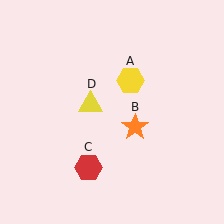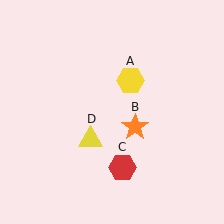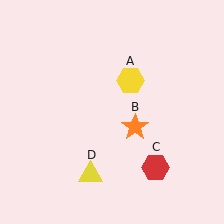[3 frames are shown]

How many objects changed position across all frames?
2 objects changed position: red hexagon (object C), yellow triangle (object D).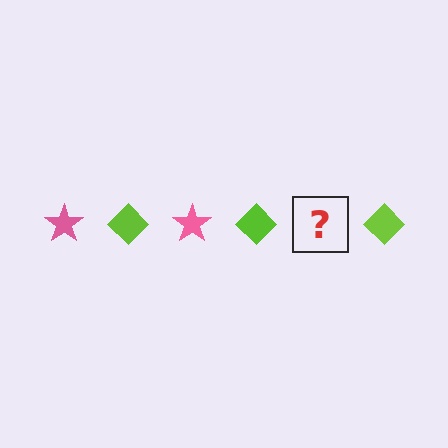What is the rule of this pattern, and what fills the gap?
The rule is that the pattern alternates between pink star and lime diamond. The gap should be filled with a pink star.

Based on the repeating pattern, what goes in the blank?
The blank should be a pink star.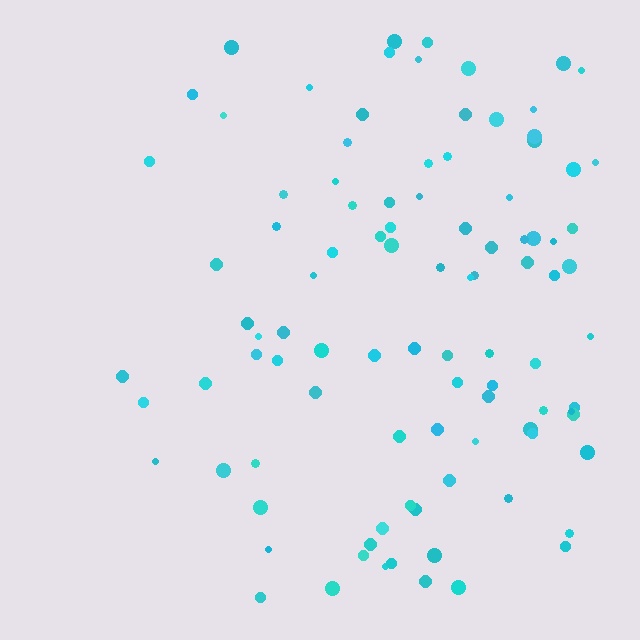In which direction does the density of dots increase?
From left to right, with the right side densest.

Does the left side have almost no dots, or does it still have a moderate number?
Still a moderate number, just noticeably fewer than the right.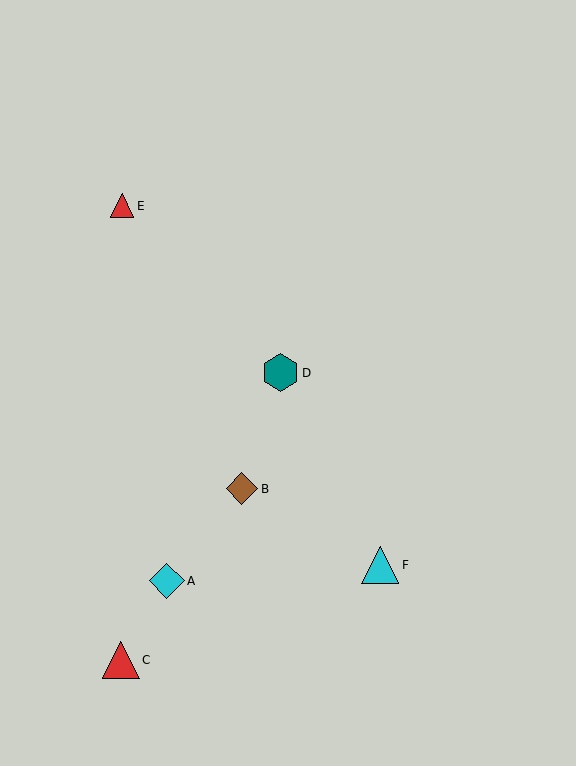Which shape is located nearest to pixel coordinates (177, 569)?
The cyan diamond (labeled A) at (167, 581) is nearest to that location.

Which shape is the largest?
The cyan triangle (labeled F) is the largest.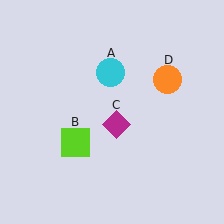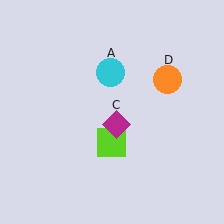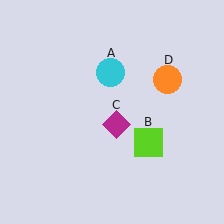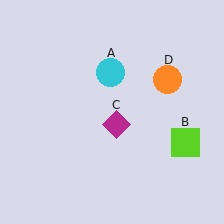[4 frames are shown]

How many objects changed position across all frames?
1 object changed position: lime square (object B).